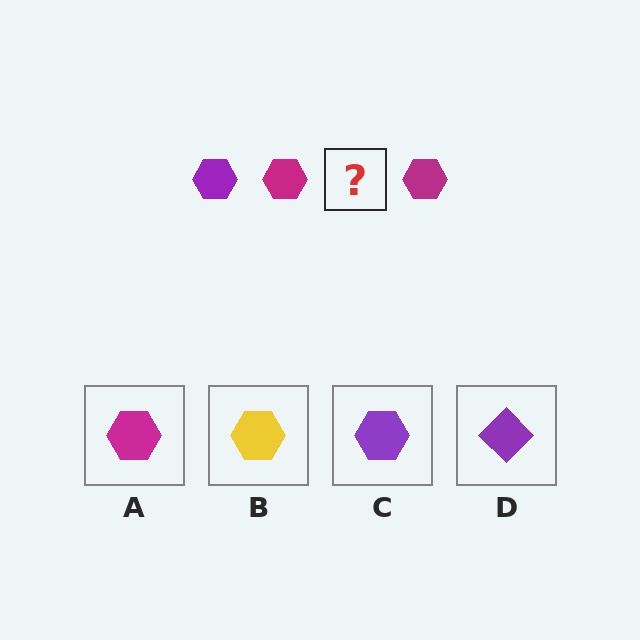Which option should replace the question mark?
Option C.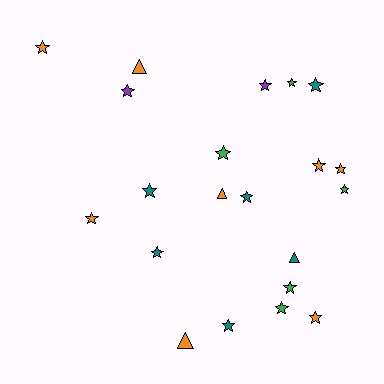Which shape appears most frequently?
Star, with 17 objects.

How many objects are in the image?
There are 21 objects.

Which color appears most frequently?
Orange, with 8 objects.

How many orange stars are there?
There are 5 orange stars.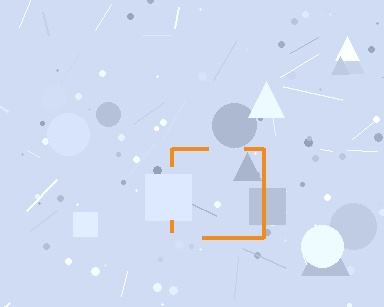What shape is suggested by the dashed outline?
The dashed outline suggests a square.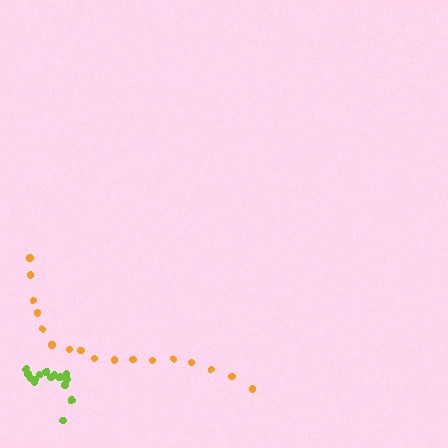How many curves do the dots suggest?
There are 2 distinct paths.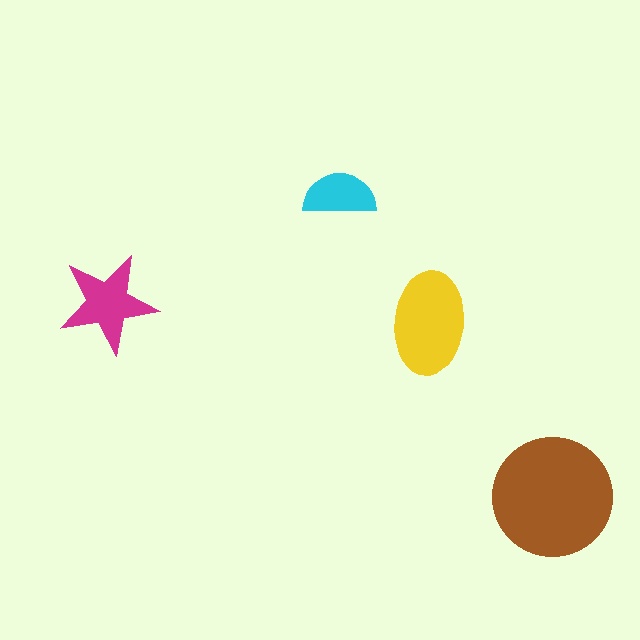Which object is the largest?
The brown circle.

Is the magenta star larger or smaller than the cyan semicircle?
Larger.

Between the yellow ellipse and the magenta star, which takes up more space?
The yellow ellipse.